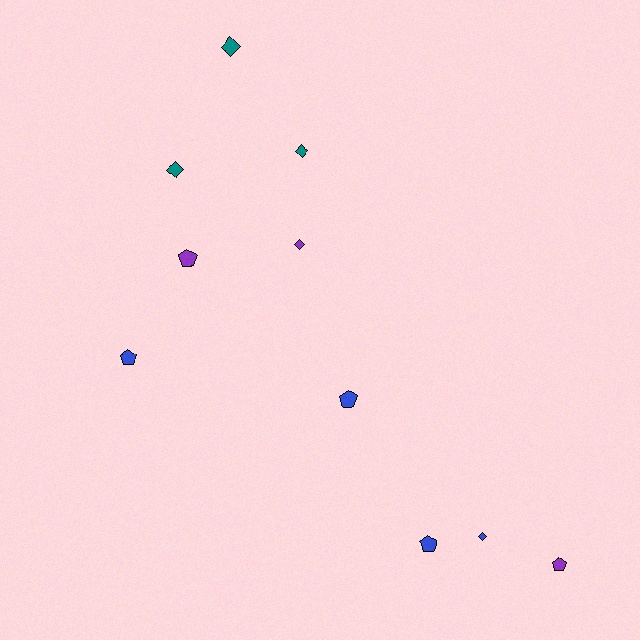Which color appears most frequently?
Blue, with 4 objects.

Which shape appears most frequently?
Pentagon, with 5 objects.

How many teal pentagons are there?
There are no teal pentagons.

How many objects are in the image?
There are 10 objects.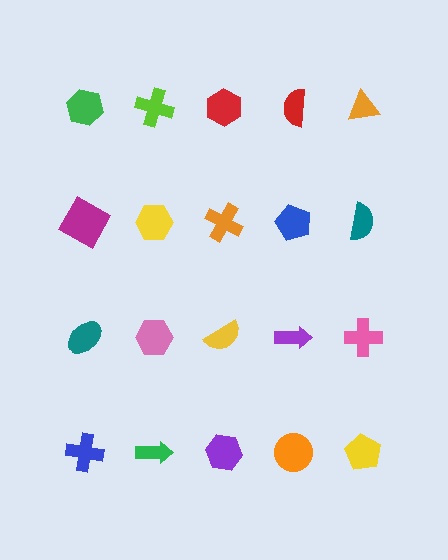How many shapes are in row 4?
5 shapes.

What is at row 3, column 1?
A teal ellipse.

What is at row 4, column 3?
A purple hexagon.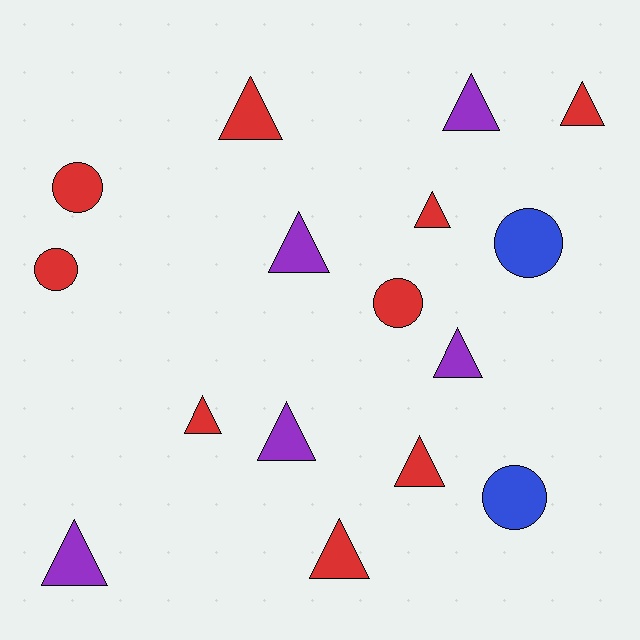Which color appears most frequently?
Red, with 9 objects.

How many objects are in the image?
There are 16 objects.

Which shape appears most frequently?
Triangle, with 11 objects.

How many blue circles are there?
There are 2 blue circles.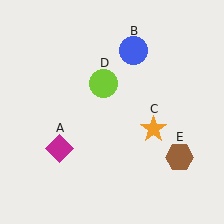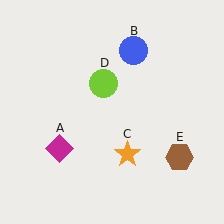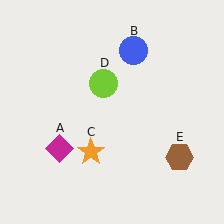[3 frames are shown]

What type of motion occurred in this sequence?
The orange star (object C) rotated clockwise around the center of the scene.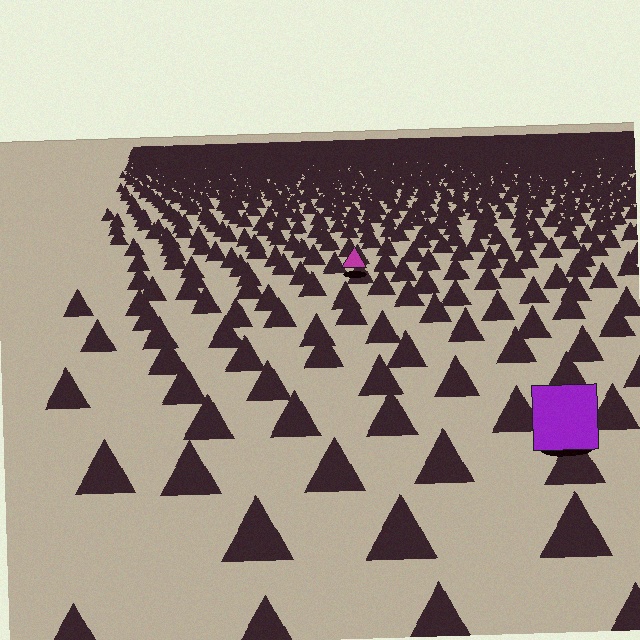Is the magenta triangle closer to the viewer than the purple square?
No. The purple square is closer — you can tell from the texture gradient: the ground texture is coarser near it.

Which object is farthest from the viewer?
The magenta triangle is farthest from the viewer. It appears smaller and the ground texture around it is denser.